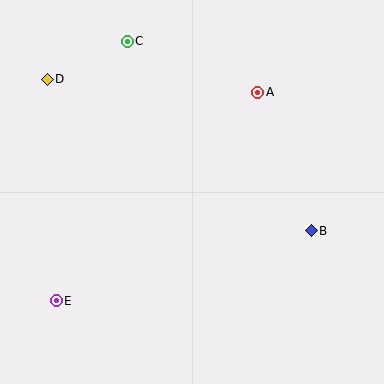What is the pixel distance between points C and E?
The distance between C and E is 269 pixels.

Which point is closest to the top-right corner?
Point A is closest to the top-right corner.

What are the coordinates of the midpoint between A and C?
The midpoint between A and C is at (192, 67).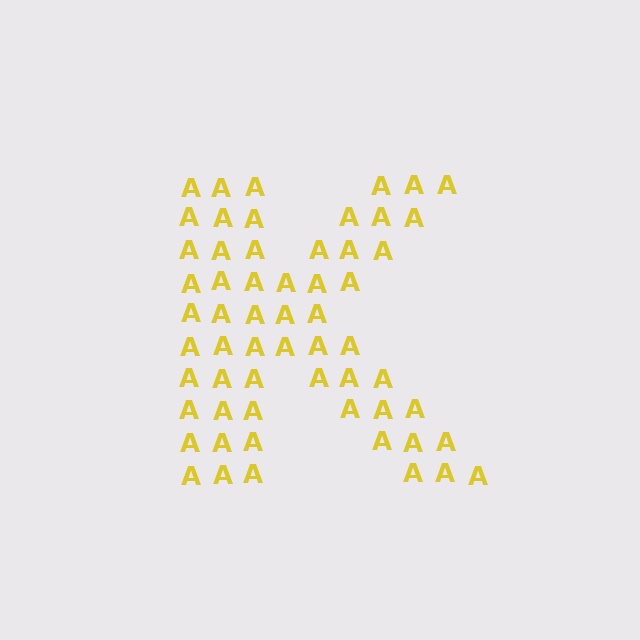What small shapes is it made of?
It is made of small letter A's.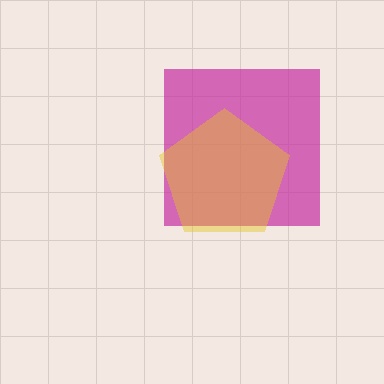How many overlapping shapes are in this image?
There are 2 overlapping shapes in the image.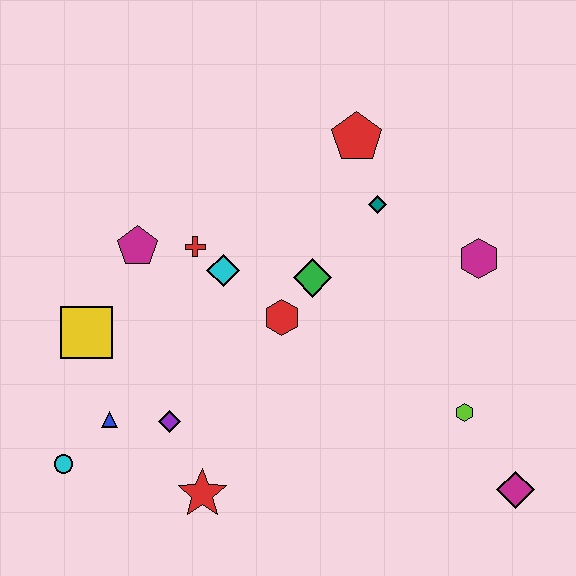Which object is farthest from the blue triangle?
The magenta diamond is farthest from the blue triangle.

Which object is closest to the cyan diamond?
The red cross is closest to the cyan diamond.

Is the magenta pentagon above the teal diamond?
No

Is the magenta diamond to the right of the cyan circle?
Yes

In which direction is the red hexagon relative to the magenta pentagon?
The red hexagon is to the right of the magenta pentagon.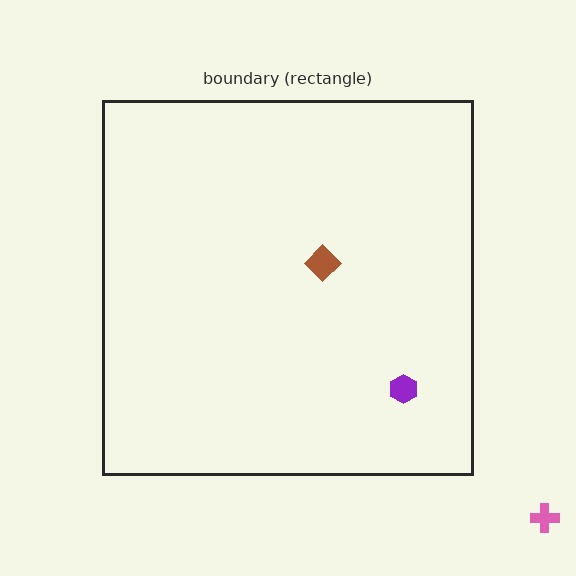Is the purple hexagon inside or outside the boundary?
Inside.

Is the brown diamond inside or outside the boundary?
Inside.